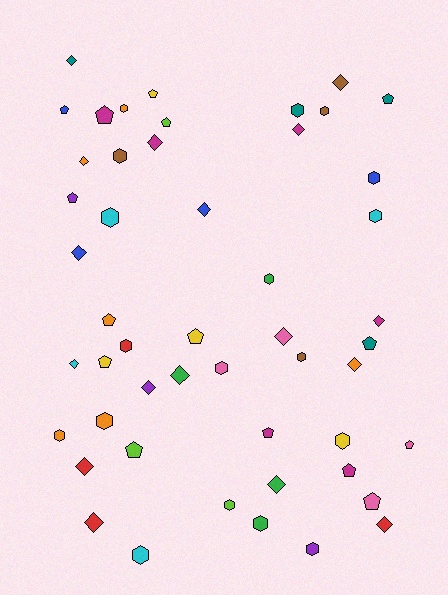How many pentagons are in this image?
There are 15 pentagons.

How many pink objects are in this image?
There are 4 pink objects.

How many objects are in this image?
There are 50 objects.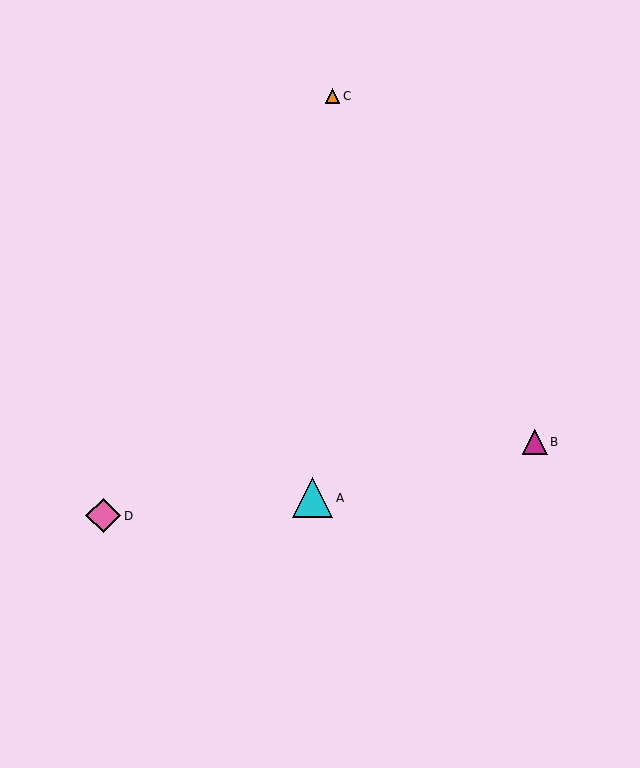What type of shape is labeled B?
Shape B is a magenta triangle.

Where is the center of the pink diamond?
The center of the pink diamond is at (103, 516).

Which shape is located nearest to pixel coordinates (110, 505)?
The pink diamond (labeled D) at (103, 516) is nearest to that location.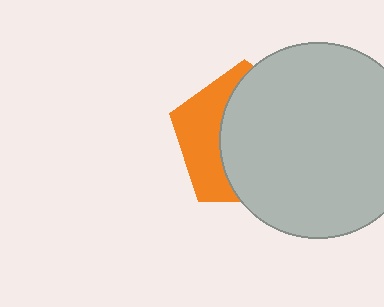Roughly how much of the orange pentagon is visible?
A small part of it is visible (roughly 35%).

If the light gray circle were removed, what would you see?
You would see the complete orange pentagon.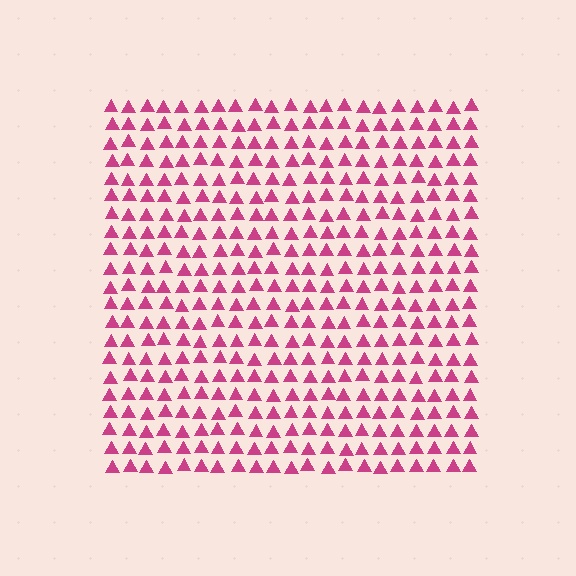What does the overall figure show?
The overall figure shows a square.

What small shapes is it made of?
It is made of small triangles.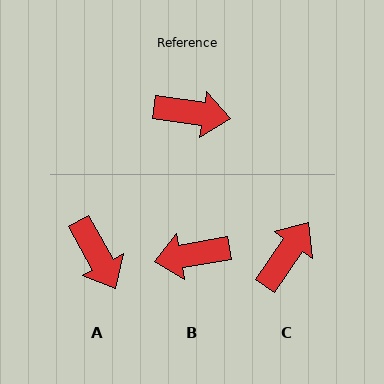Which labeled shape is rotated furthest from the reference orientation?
B, about 162 degrees away.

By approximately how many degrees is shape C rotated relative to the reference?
Approximately 64 degrees counter-clockwise.